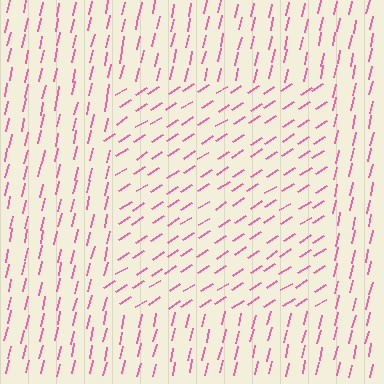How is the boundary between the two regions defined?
The boundary is defined purely by a change in line orientation (approximately 45 degrees difference). All lines are the same color and thickness.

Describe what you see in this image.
The image is filled with small pink line segments. A rectangle region in the image has lines oriented differently from the surrounding lines, creating a visible texture boundary.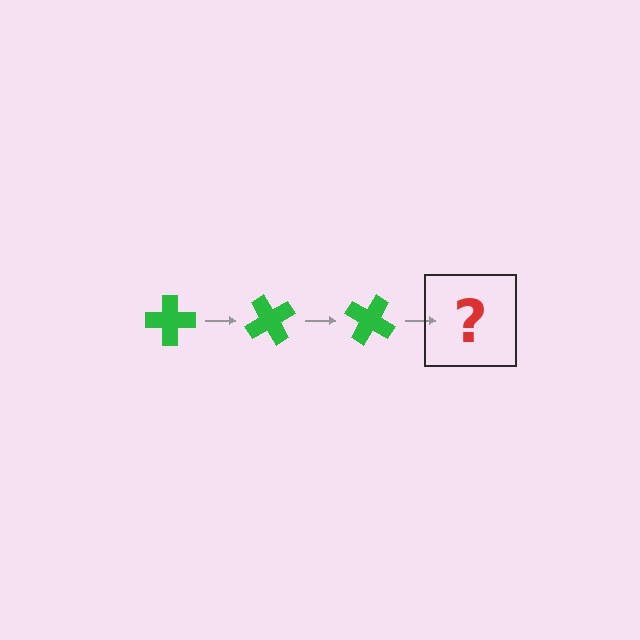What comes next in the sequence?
The next element should be a green cross rotated 180 degrees.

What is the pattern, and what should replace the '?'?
The pattern is that the cross rotates 60 degrees each step. The '?' should be a green cross rotated 180 degrees.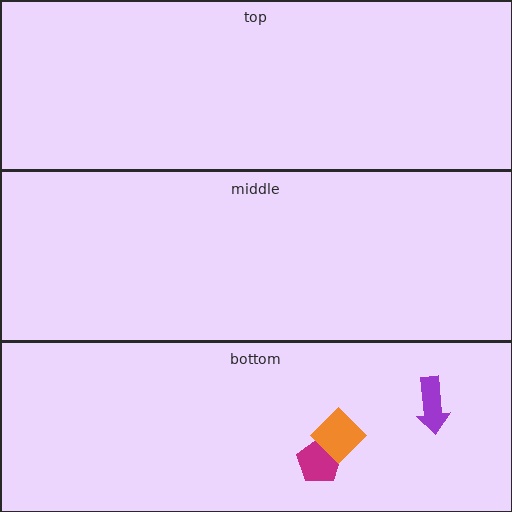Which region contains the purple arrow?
The bottom region.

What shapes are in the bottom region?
The magenta pentagon, the purple arrow, the orange diamond.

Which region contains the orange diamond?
The bottom region.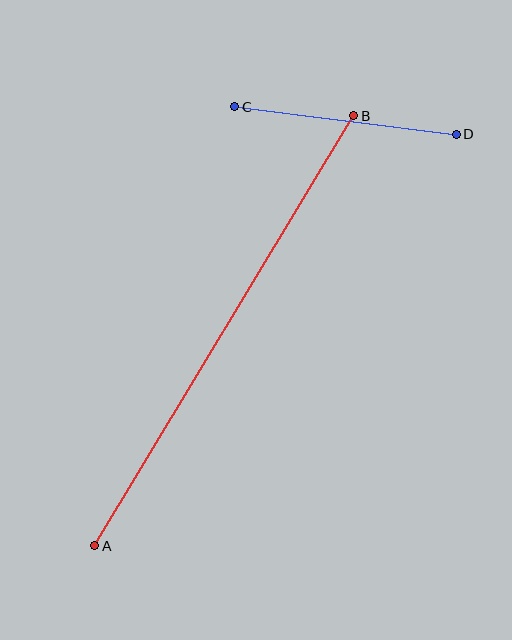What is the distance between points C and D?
The distance is approximately 223 pixels.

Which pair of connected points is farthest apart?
Points A and B are farthest apart.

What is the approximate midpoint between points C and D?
The midpoint is at approximately (345, 120) pixels.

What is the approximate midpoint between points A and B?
The midpoint is at approximately (224, 331) pixels.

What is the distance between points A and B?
The distance is approximately 502 pixels.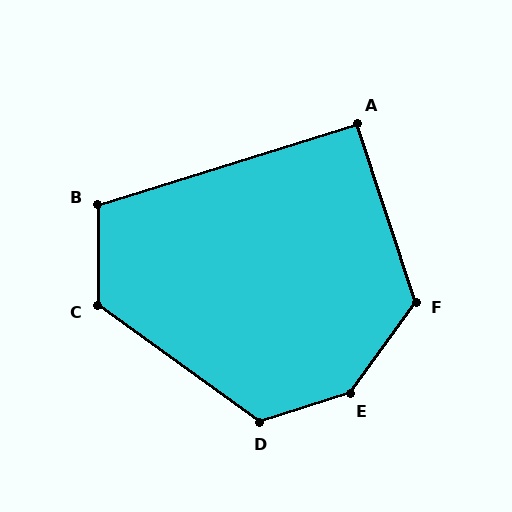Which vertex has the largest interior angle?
E, at approximately 144 degrees.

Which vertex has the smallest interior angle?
A, at approximately 91 degrees.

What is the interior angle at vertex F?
Approximately 126 degrees (obtuse).